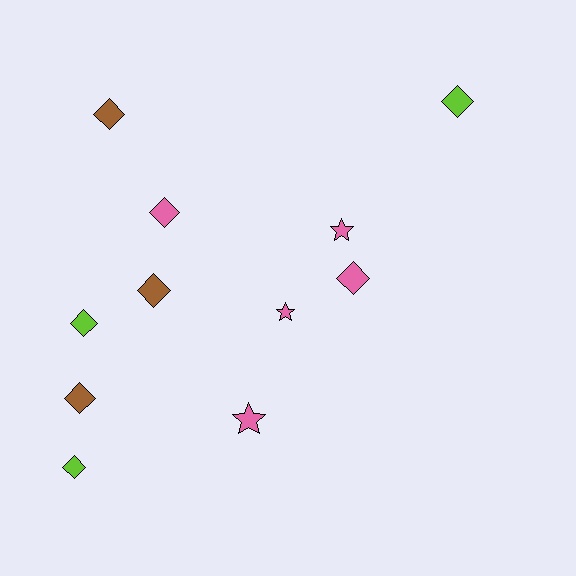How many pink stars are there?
There are 3 pink stars.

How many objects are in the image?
There are 11 objects.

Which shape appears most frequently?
Diamond, with 8 objects.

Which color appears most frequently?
Pink, with 5 objects.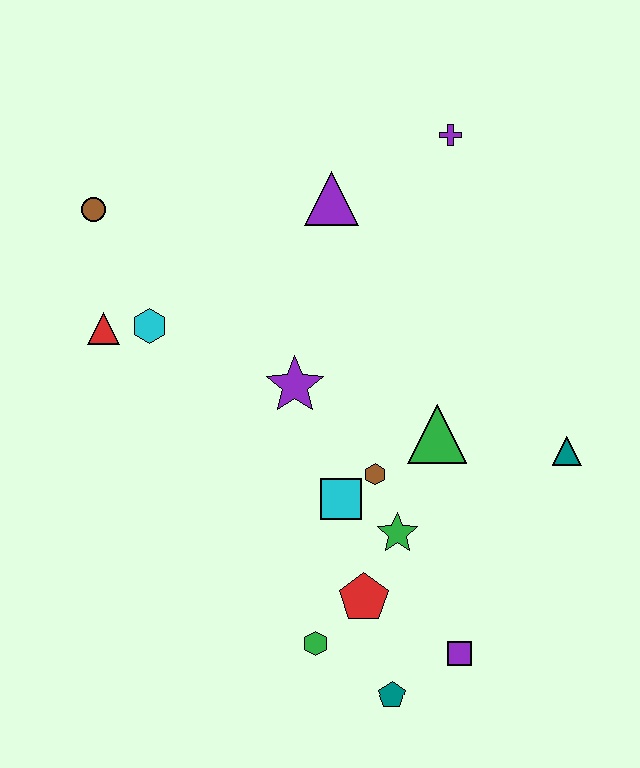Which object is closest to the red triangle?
The cyan hexagon is closest to the red triangle.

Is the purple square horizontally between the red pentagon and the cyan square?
No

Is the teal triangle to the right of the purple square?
Yes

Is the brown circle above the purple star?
Yes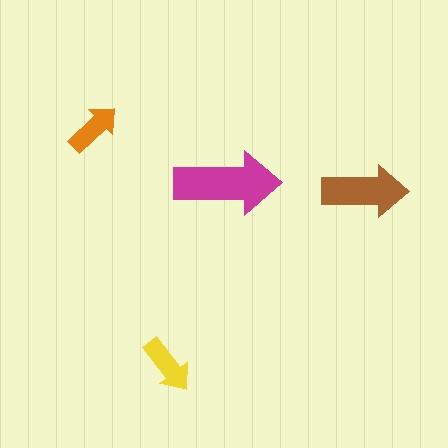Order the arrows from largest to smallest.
the magenta one, the brown one, the yellow one, the orange one.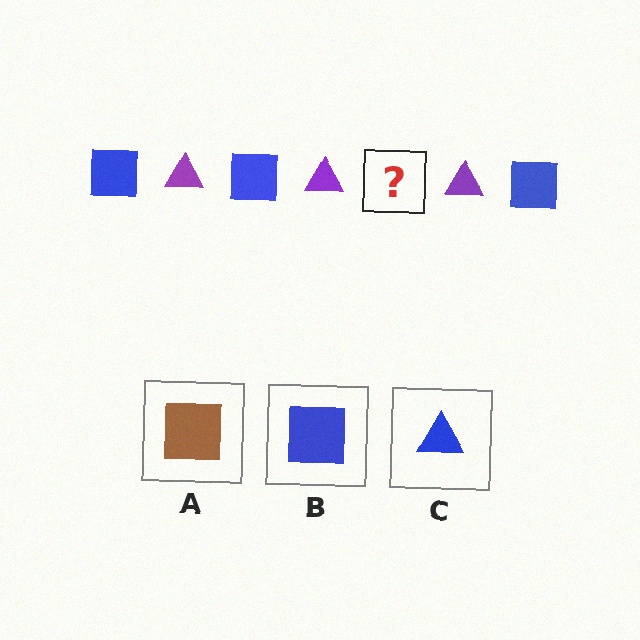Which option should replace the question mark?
Option B.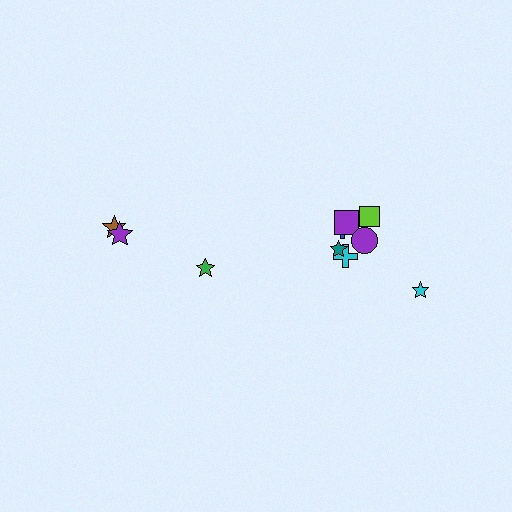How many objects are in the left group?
There are 3 objects.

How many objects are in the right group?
There are 7 objects.